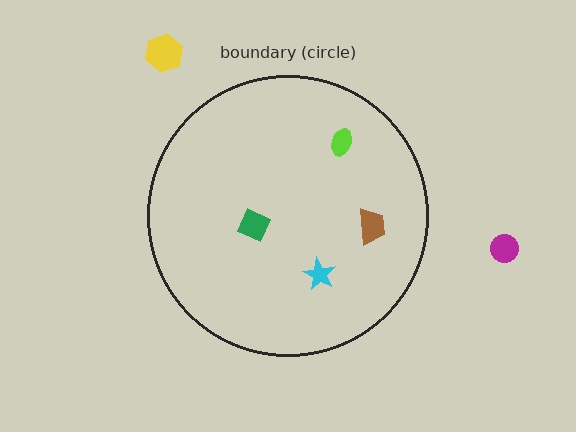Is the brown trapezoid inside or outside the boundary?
Inside.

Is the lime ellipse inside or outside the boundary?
Inside.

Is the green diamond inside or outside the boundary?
Inside.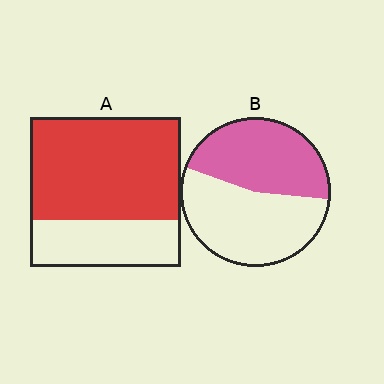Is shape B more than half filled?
Roughly half.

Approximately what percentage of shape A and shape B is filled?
A is approximately 70% and B is approximately 45%.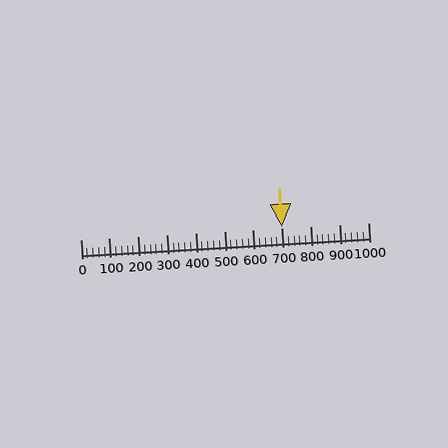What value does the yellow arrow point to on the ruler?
The yellow arrow points to approximately 700.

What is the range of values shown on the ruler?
The ruler shows values from 0 to 1000.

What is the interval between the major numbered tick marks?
The major tick marks are spaced 100 units apart.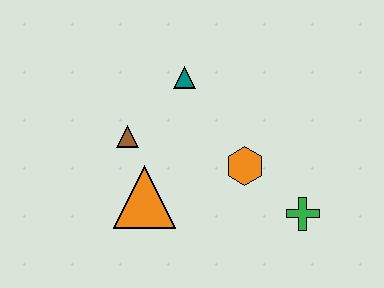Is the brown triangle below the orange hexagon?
No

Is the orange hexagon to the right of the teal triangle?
Yes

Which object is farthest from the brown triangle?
The green cross is farthest from the brown triangle.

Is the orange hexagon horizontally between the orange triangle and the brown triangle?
No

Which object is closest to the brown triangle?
The orange triangle is closest to the brown triangle.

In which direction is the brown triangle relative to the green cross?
The brown triangle is to the left of the green cross.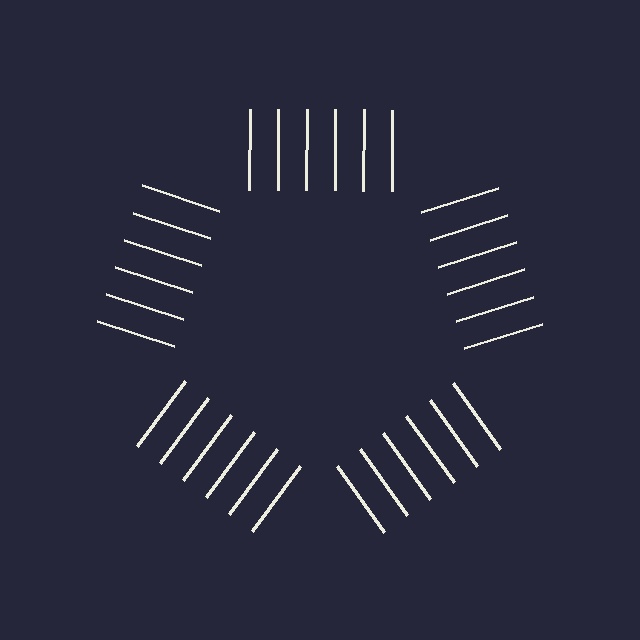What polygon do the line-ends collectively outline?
An illusory pentagon — the line segments terminate on its edges but no continuous stroke is drawn.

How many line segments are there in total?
30 — 6 along each of the 5 edges.